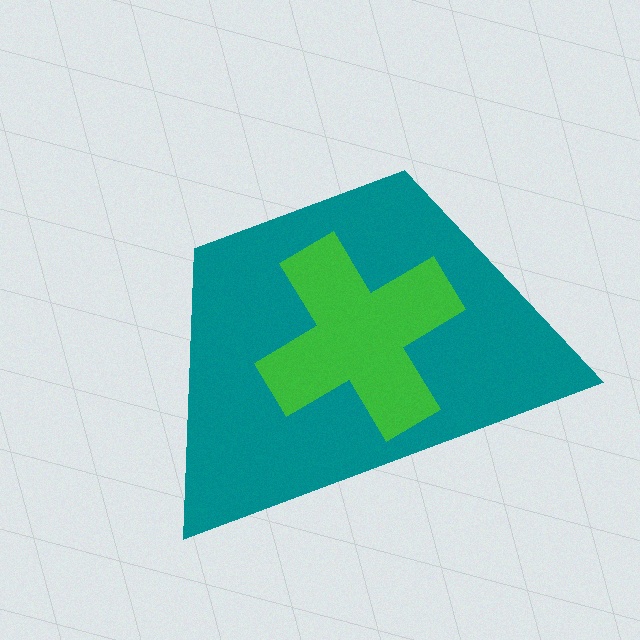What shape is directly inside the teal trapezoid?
The green cross.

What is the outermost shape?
The teal trapezoid.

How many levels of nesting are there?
2.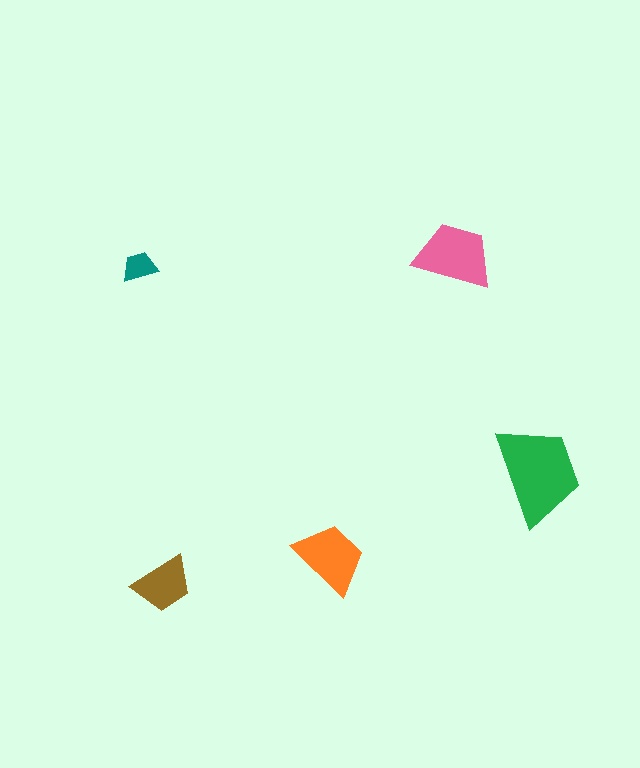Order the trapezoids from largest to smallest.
the green one, the pink one, the orange one, the brown one, the teal one.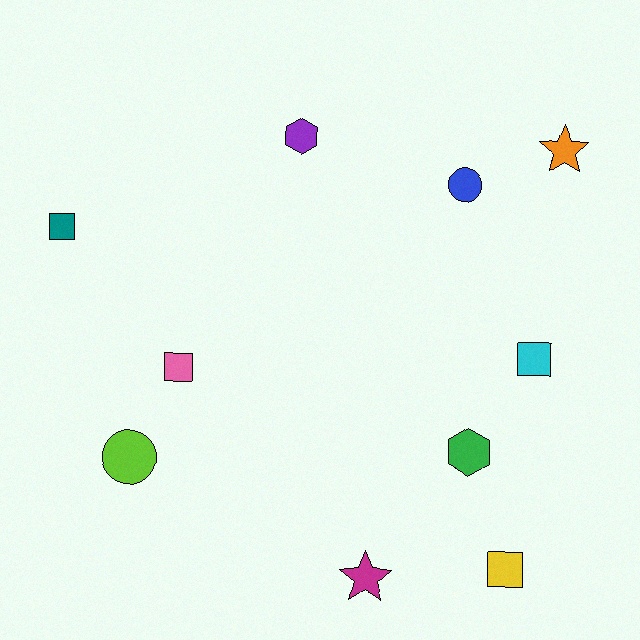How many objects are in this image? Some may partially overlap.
There are 10 objects.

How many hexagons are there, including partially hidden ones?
There are 2 hexagons.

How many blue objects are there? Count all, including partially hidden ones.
There is 1 blue object.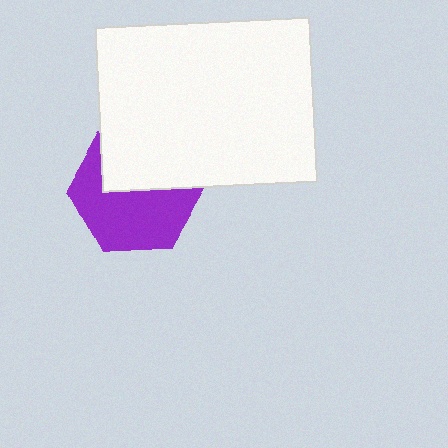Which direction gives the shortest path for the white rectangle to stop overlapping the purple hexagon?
Moving up gives the shortest separation.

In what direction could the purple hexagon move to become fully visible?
The purple hexagon could move down. That would shift it out from behind the white rectangle entirely.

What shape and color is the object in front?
The object in front is a white rectangle.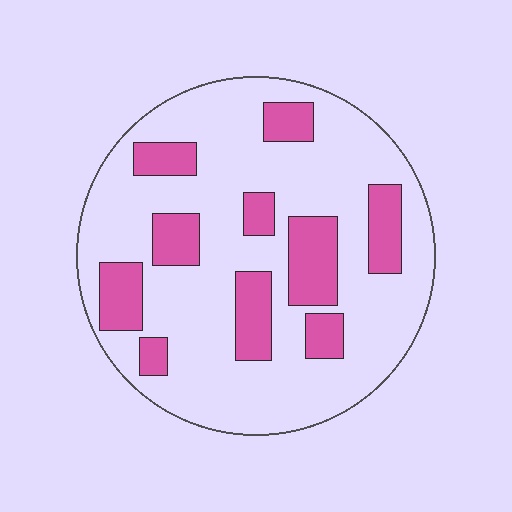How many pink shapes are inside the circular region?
10.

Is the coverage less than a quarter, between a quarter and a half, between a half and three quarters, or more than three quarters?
Less than a quarter.